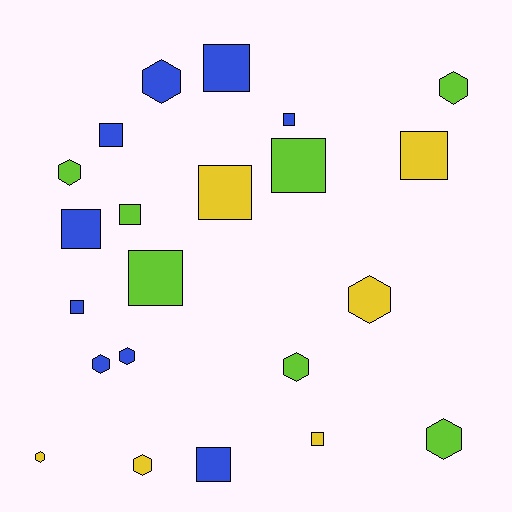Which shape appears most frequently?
Square, with 12 objects.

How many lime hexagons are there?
There are 4 lime hexagons.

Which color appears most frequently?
Blue, with 9 objects.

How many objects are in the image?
There are 22 objects.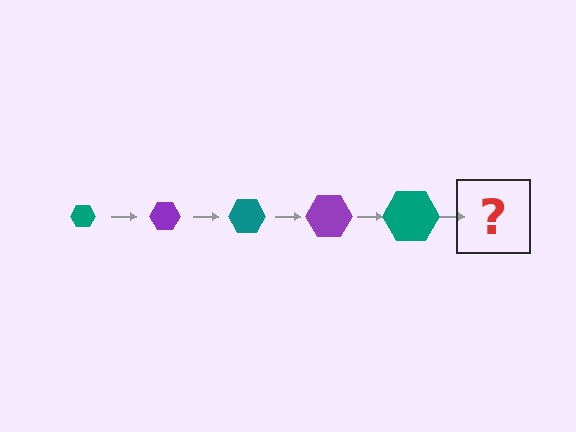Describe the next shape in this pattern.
It should be a purple hexagon, larger than the previous one.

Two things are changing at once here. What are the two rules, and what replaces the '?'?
The two rules are that the hexagon grows larger each step and the color cycles through teal and purple. The '?' should be a purple hexagon, larger than the previous one.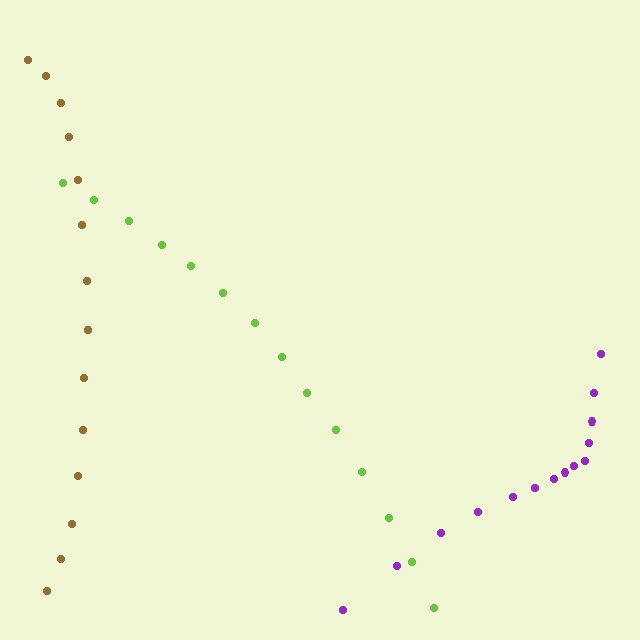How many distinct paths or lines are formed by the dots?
There are 3 distinct paths.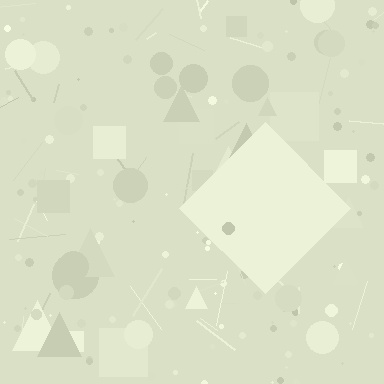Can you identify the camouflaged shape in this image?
The camouflaged shape is a diamond.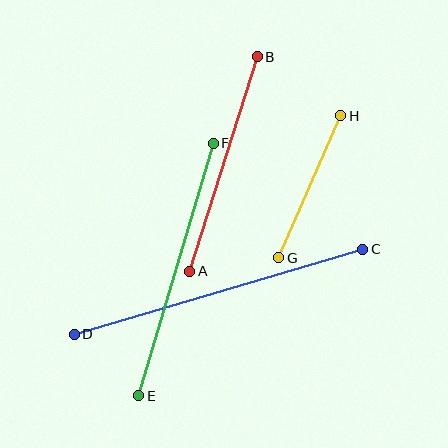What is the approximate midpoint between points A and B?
The midpoint is at approximately (223, 164) pixels.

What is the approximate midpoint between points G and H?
The midpoint is at approximately (310, 187) pixels.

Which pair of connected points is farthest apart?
Points C and D are farthest apart.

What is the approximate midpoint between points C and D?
The midpoint is at approximately (219, 292) pixels.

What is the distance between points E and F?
The distance is approximately 263 pixels.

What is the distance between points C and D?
The distance is approximately 301 pixels.